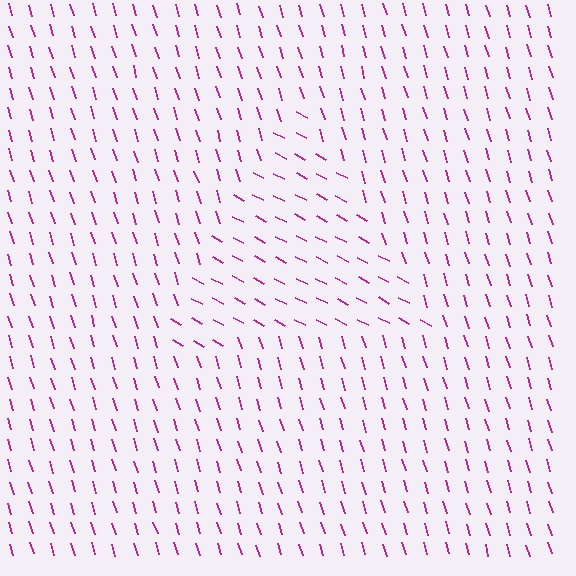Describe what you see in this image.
The image is filled with small magenta line segments. A triangle region in the image has lines oriented differently from the surrounding lines, creating a visible texture boundary.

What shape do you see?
I see a triangle.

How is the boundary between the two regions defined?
The boundary is defined purely by a change in line orientation (approximately 45 degrees difference). All lines are the same color and thickness.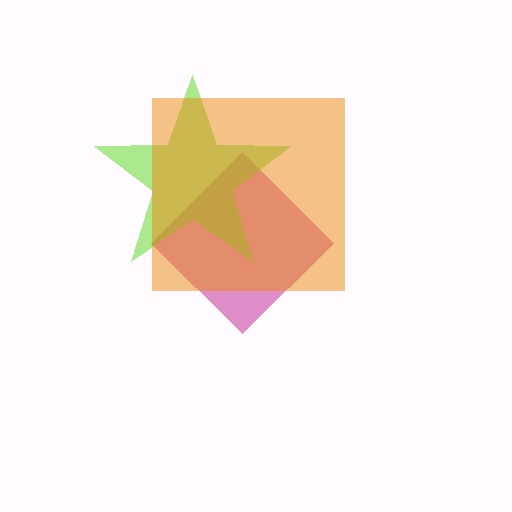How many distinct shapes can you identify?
There are 3 distinct shapes: a magenta diamond, a lime star, an orange square.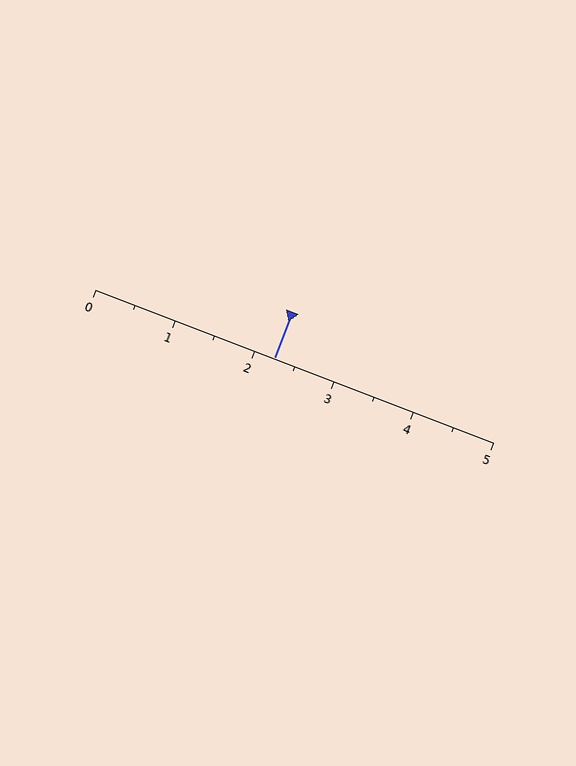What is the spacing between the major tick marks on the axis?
The major ticks are spaced 1 apart.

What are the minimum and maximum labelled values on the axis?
The axis runs from 0 to 5.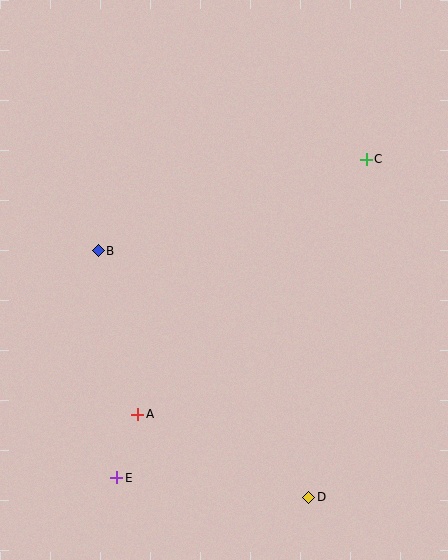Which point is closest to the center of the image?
Point B at (98, 251) is closest to the center.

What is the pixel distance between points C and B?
The distance between C and B is 283 pixels.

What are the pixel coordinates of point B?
Point B is at (98, 251).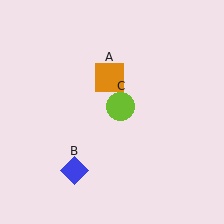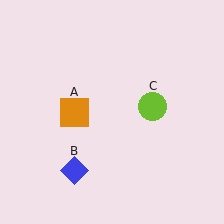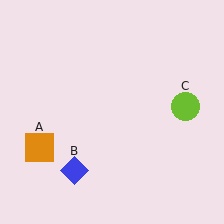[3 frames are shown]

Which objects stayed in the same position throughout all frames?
Blue diamond (object B) remained stationary.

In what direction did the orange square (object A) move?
The orange square (object A) moved down and to the left.